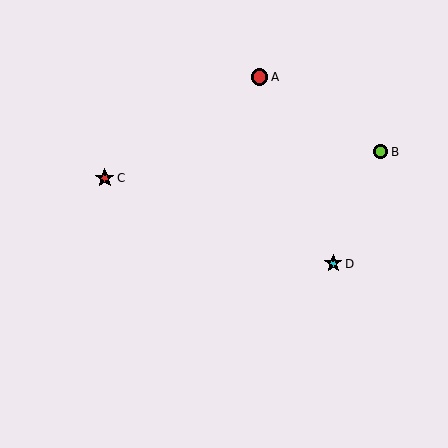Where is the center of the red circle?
The center of the red circle is at (260, 77).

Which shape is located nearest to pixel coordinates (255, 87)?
The red circle (labeled A) at (260, 77) is nearest to that location.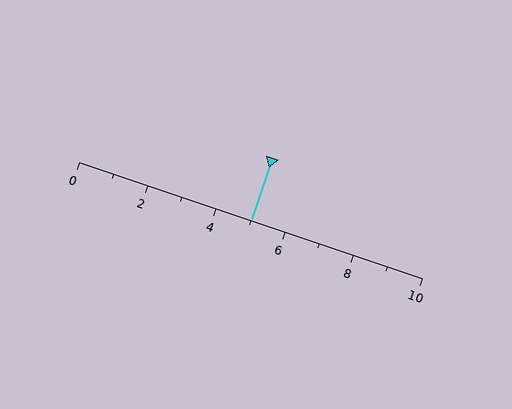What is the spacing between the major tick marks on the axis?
The major ticks are spaced 2 apart.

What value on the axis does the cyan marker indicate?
The marker indicates approximately 5.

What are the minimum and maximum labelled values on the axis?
The axis runs from 0 to 10.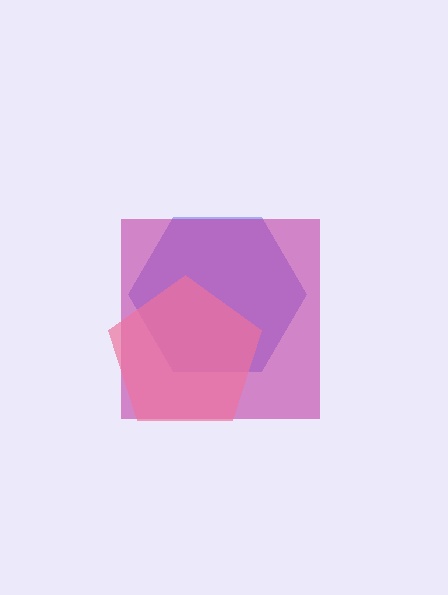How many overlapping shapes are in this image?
There are 3 overlapping shapes in the image.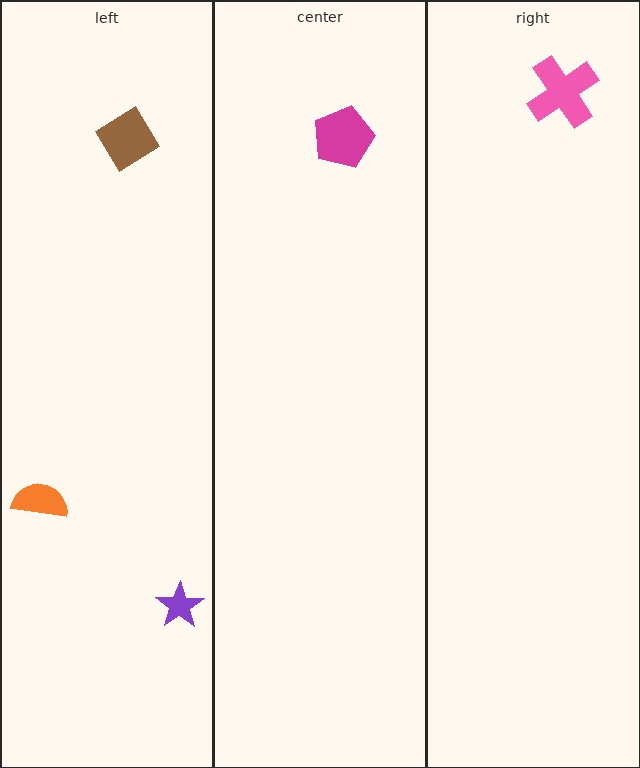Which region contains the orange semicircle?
The left region.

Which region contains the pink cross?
The right region.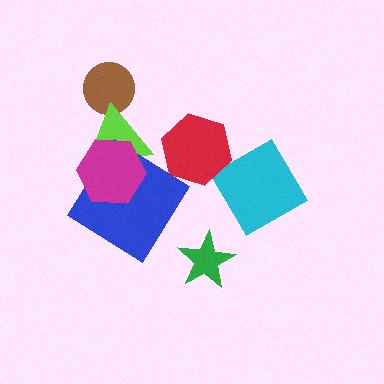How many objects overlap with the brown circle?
1 object overlaps with the brown circle.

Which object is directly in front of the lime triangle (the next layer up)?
The blue diamond is directly in front of the lime triangle.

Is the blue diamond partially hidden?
Yes, it is partially covered by another shape.